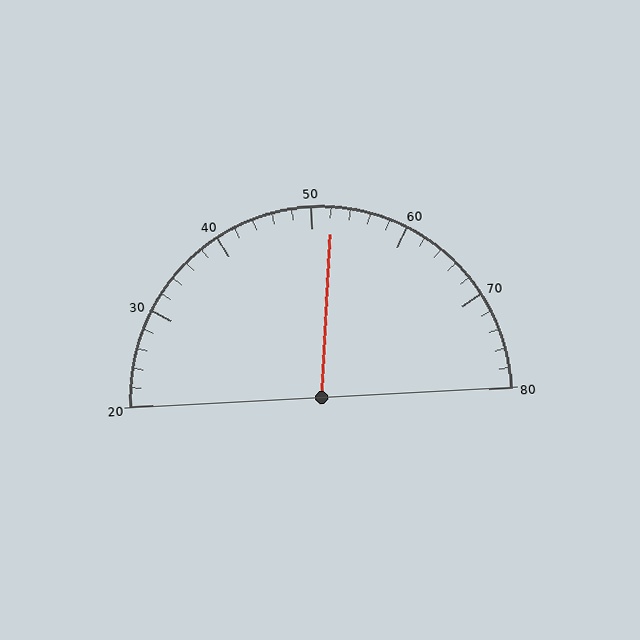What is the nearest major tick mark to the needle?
The nearest major tick mark is 50.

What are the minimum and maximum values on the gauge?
The gauge ranges from 20 to 80.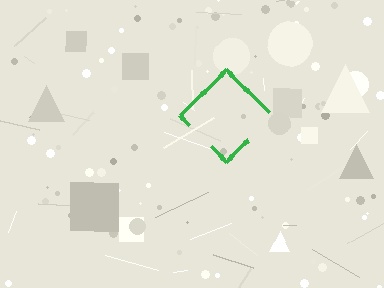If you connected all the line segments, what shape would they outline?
They would outline a diamond.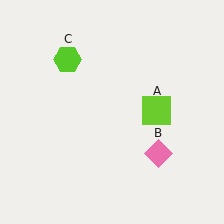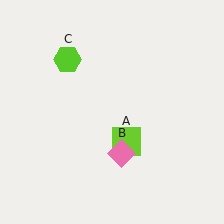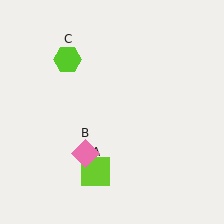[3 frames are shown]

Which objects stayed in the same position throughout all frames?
Lime hexagon (object C) remained stationary.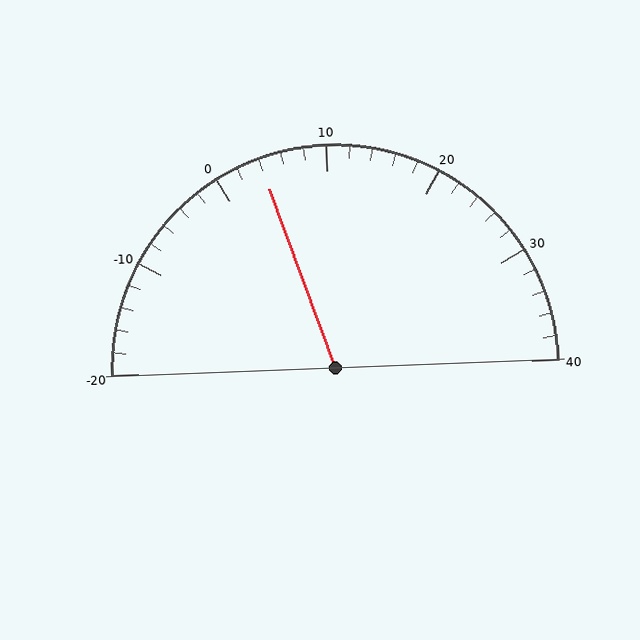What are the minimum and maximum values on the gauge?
The gauge ranges from -20 to 40.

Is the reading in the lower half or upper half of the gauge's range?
The reading is in the lower half of the range (-20 to 40).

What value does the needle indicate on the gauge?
The needle indicates approximately 4.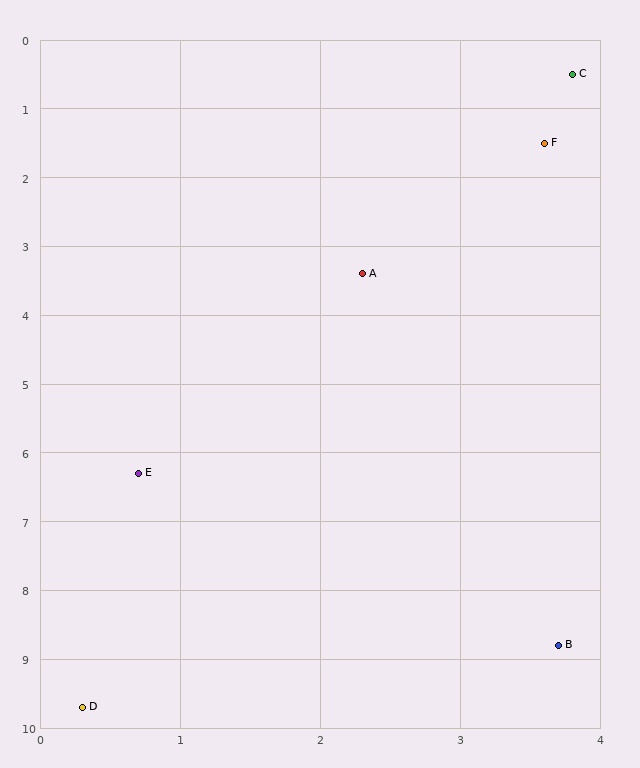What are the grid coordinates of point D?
Point D is at approximately (0.3, 9.7).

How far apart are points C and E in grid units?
Points C and E are about 6.6 grid units apart.